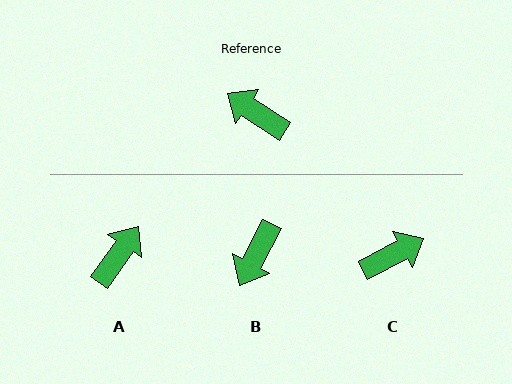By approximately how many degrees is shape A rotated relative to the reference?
Approximately 91 degrees clockwise.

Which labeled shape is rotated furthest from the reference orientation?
C, about 118 degrees away.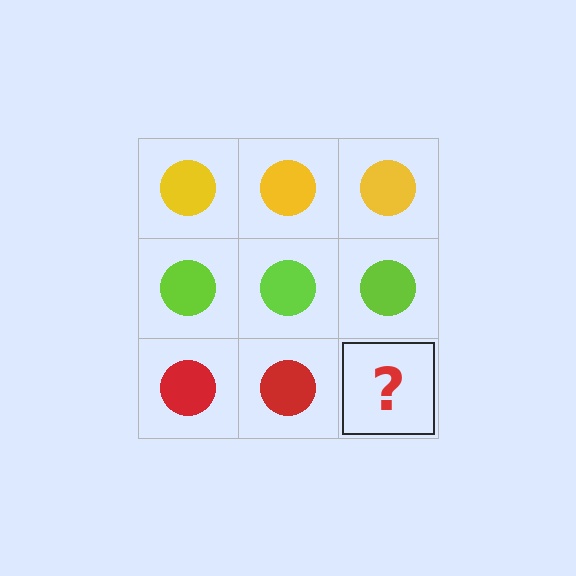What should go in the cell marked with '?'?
The missing cell should contain a red circle.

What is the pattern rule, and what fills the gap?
The rule is that each row has a consistent color. The gap should be filled with a red circle.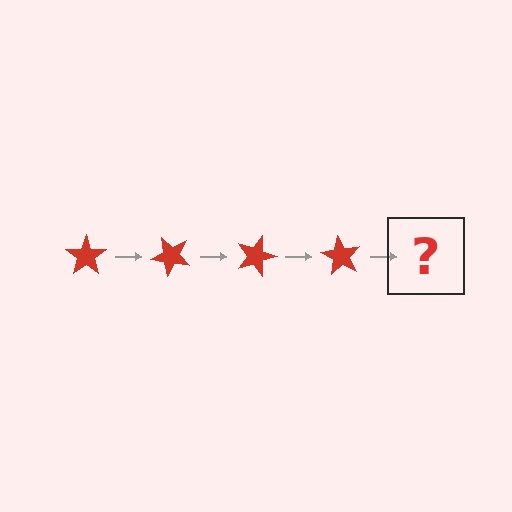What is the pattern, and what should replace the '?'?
The pattern is that the star rotates 45 degrees each step. The '?' should be a red star rotated 180 degrees.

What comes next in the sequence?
The next element should be a red star rotated 180 degrees.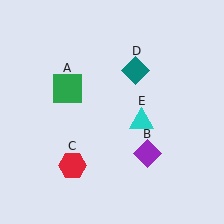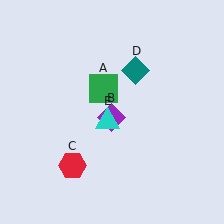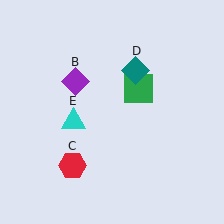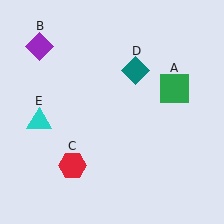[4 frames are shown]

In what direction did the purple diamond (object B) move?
The purple diamond (object B) moved up and to the left.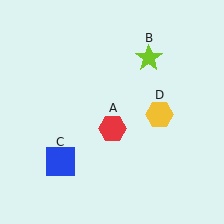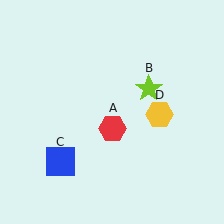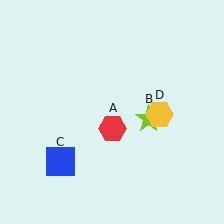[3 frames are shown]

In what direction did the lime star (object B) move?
The lime star (object B) moved down.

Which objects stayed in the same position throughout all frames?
Red hexagon (object A) and blue square (object C) and yellow hexagon (object D) remained stationary.